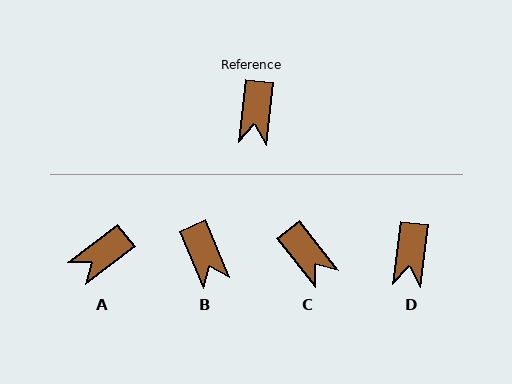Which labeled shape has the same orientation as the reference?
D.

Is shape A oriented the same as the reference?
No, it is off by about 46 degrees.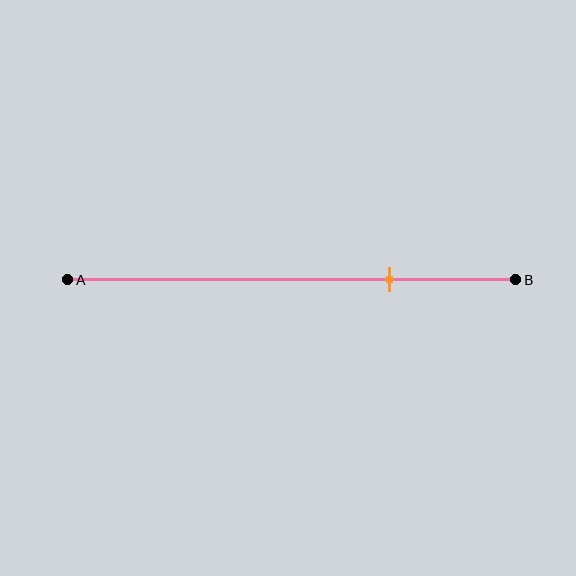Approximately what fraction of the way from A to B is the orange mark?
The orange mark is approximately 70% of the way from A to B.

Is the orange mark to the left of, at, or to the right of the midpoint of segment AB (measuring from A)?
The orange mark is to the right of the midpoint of segment AB.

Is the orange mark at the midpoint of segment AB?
No, the mark is at about 70% from A, not at the 50% midpoint.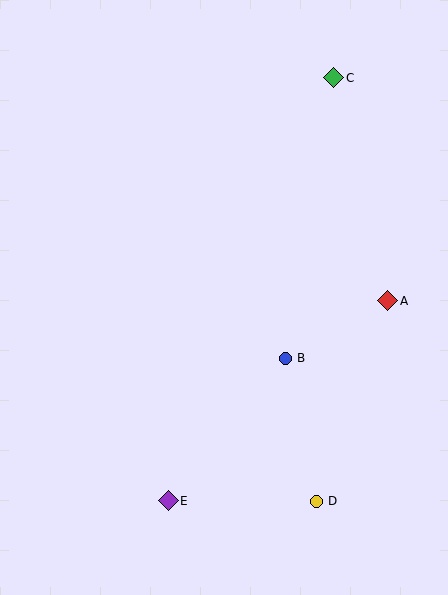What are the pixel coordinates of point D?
Point D is at (316, 501).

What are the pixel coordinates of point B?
Point B is at (285, 358).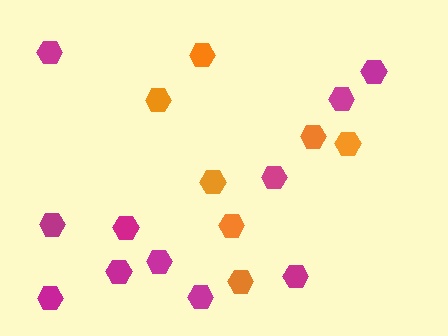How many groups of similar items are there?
There are 2 groups: one group of orange hexagons (7) and one group of magenta hexagons (11).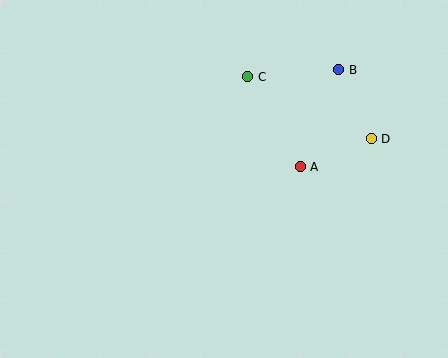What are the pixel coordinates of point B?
Point B is at (339, 70).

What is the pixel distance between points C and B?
The distance between C and B is 91 pixels.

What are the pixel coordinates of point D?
Point D is at (371, 139).